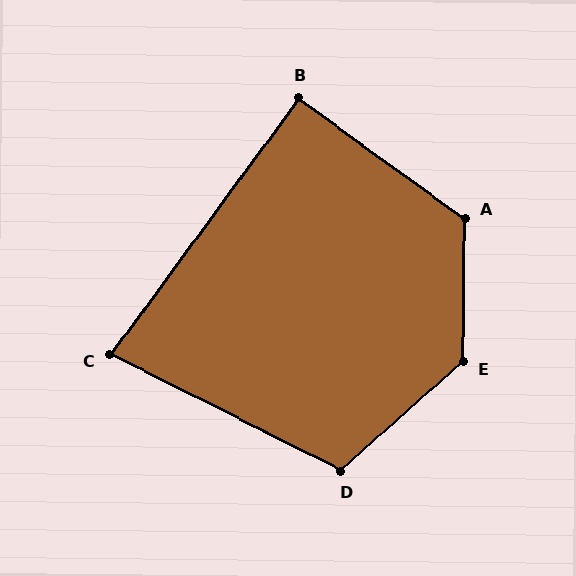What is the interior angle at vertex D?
Approximately 112 degrees (obtuse).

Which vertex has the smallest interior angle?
C, at approximately 80 degrees.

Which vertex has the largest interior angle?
E, at approximately 132 degrees.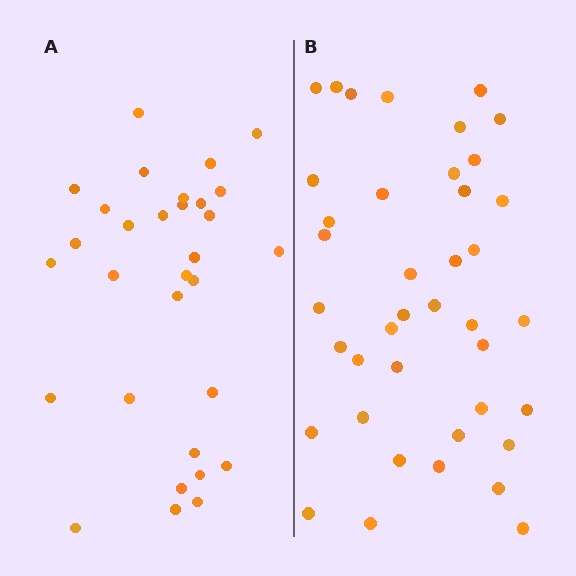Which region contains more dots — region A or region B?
Region B (the right region) has more dots.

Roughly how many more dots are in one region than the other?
Region B has roughly 8 or so more dots than region A.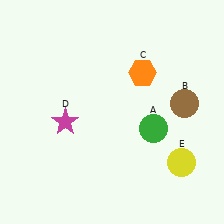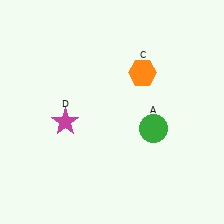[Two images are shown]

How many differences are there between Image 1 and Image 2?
There are 2 differences between the two images.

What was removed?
The brown circle (B), the yellow circle (E) were removed in Image 2.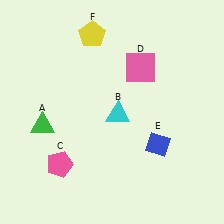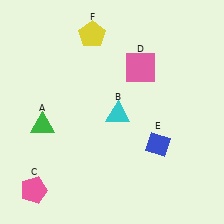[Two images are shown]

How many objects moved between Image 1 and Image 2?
1 object moved between the two images.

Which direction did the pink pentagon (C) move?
The pink pentagon (C) moved left.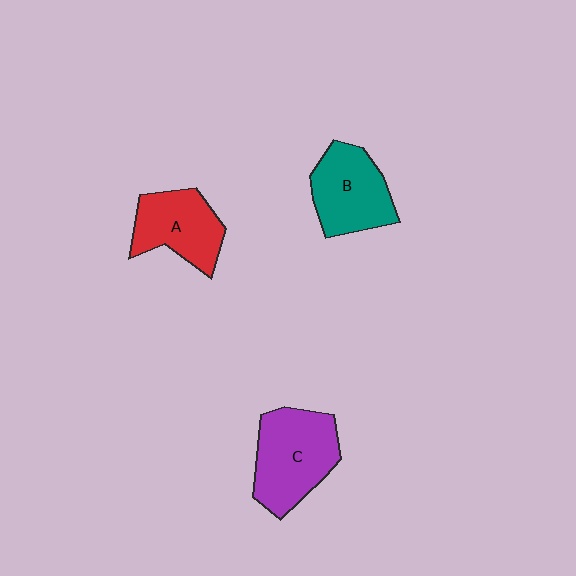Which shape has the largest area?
Shape C (purple).